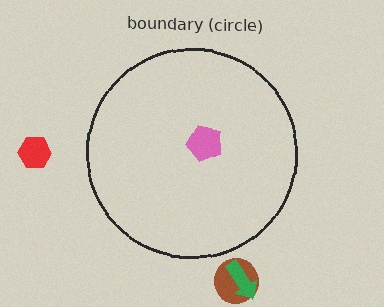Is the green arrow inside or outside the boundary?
Outside.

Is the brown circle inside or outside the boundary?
Outside.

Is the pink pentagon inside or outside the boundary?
Inside.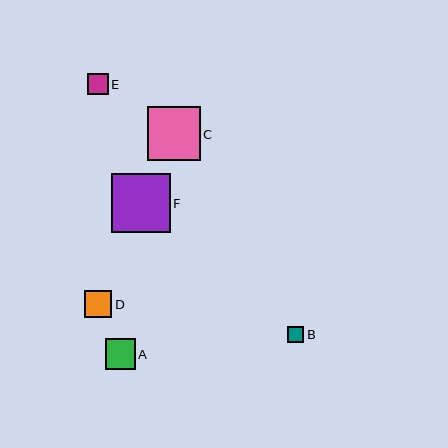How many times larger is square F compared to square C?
Square F is approximately 1.1 times the size of square C.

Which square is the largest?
Square F is the largest with a size of approximately 59 pixels.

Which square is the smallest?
Square B is the smallest with a size of approximately 16 pixels.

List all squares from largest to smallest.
From largest to smallest: F, C, A, D, E, B.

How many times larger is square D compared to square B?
Square D is approximately 1.7 times the size of square B.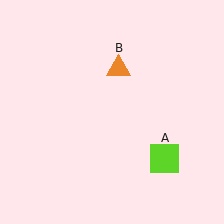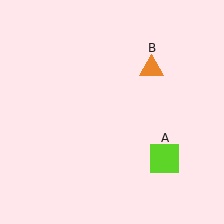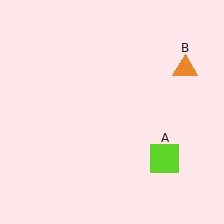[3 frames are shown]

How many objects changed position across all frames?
1 object changed position: orange triangle (object B).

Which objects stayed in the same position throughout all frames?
Lime square (object A) remained stationary.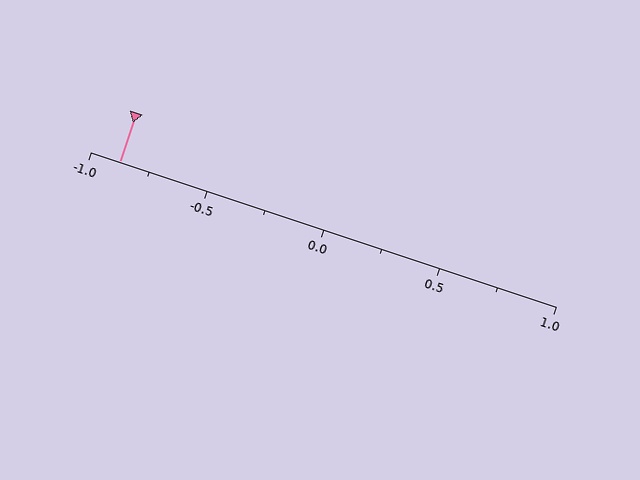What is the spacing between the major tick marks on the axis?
The major ticks are spaced 0.5 apart.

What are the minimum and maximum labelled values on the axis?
The axis runs from -1.0 to 1.0.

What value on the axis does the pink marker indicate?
The marker indicates approximately -0.88.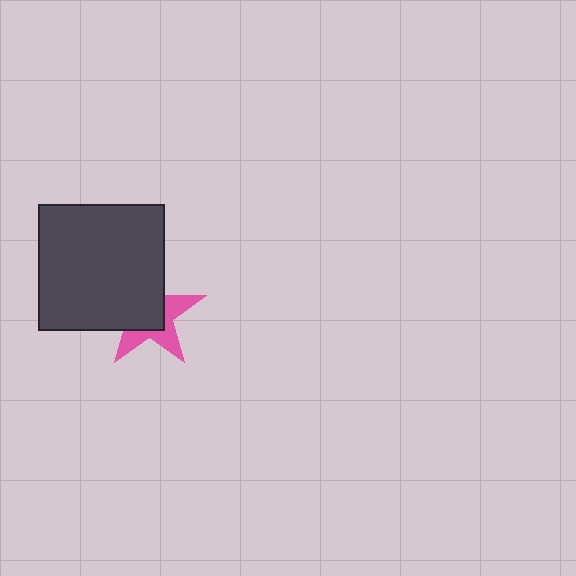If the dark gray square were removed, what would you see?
You would see the complete pink star.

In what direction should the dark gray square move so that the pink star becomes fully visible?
The dark gray square should move toward the upper-left. That is the shortest direction to clear the overlap and leave the pink star fully visible.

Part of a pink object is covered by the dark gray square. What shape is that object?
It is a star.